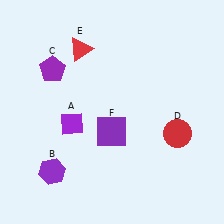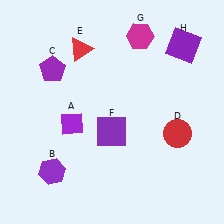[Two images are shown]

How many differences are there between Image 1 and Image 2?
There are 2 differences between the two images.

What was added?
A magenta hexagon (G), a purple square (H) were added in Image 2.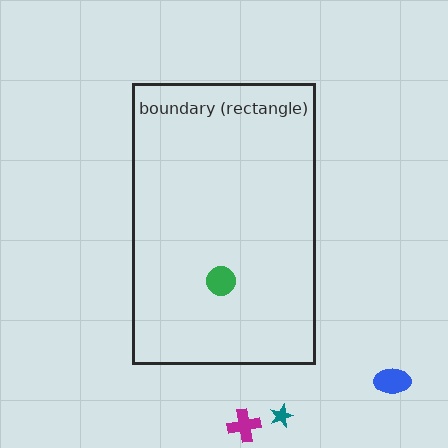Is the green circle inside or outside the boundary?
Inside.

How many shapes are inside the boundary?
1 inside, 3 outside.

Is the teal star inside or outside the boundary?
Outside.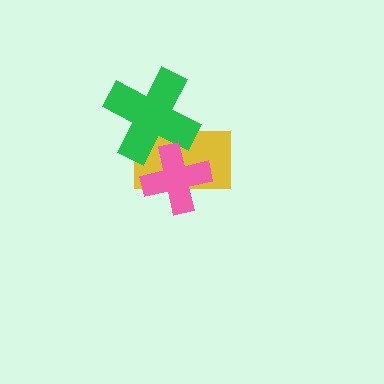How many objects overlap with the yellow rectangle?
2 objects overlap with the yellow rectangle.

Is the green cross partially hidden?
Yes, it is partially covered by another shape.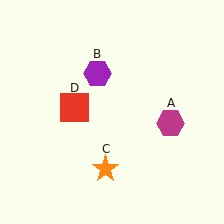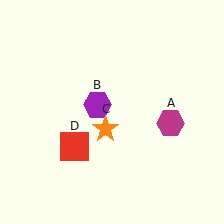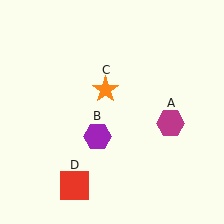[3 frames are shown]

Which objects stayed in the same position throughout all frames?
Magenta hexagon (object A) remained stationary.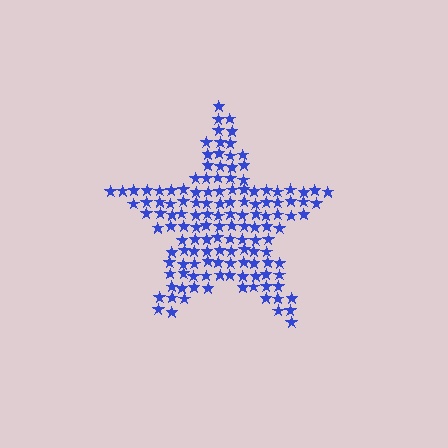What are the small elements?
The small elements are stars.